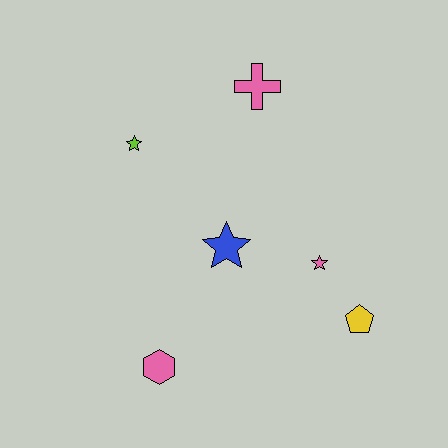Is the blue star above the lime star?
No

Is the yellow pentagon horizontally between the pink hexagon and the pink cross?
No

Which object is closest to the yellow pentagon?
The pink star is closest to the yellow pentagon.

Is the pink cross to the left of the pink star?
Yes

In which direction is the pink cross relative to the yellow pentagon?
The pink cross is above the yellow pentagon.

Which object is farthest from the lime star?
The yellow pentagon is farthest from the lime star.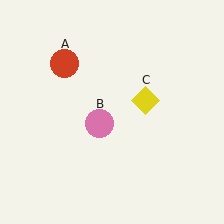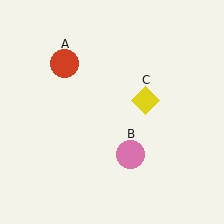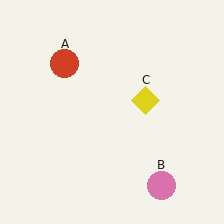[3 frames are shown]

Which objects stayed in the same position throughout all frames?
Red circle (object A) and yellow diamond (object C) remained stationary.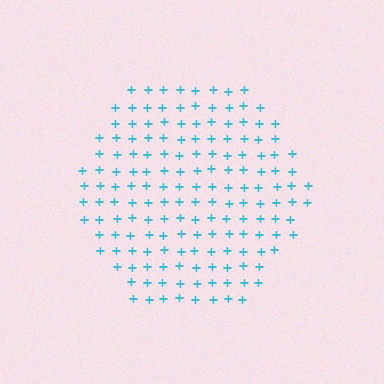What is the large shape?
The large shape is a hexagon.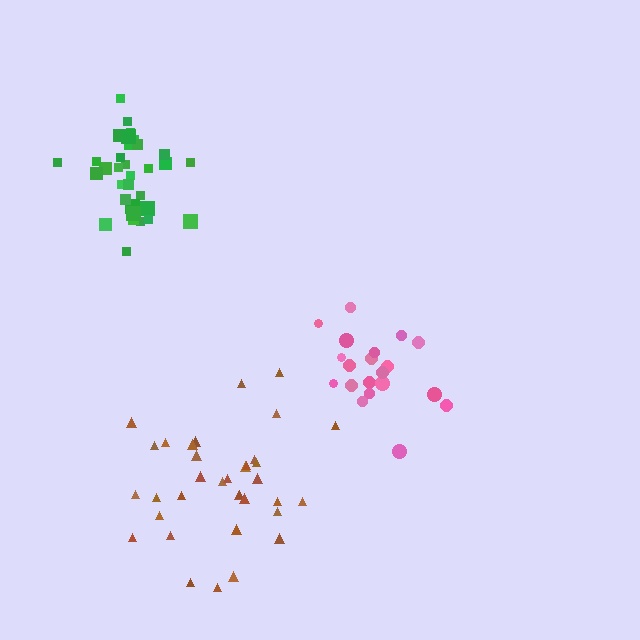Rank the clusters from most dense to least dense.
green, pink, brown.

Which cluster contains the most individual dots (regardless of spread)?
Brown (35).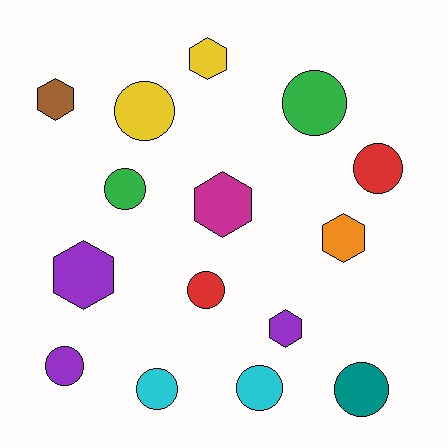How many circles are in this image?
There are 9 circles.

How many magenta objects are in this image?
There is 1 magenta object.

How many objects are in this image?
There are 15 objects.